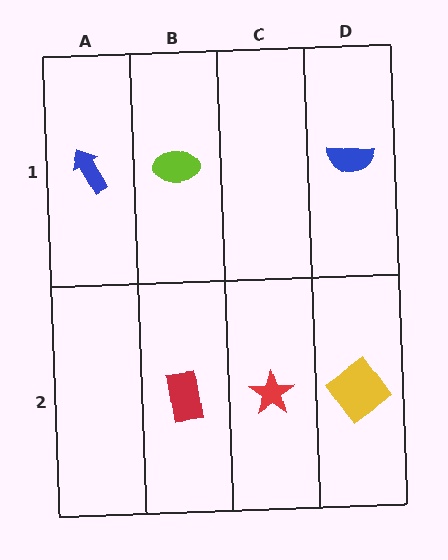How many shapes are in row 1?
3 shapes.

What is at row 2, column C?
A red star.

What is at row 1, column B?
A lime ellipse.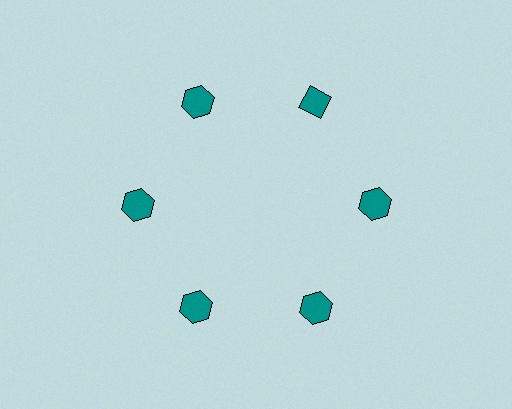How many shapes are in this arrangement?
There are 6 shapes arranged in a ring pattern.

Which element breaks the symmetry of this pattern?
The teal diamond at roughly the 1 o'clock position breaks the symmetry. All other shapes are teal hexagons.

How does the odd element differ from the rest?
It has a different shape: diamond instead of hexagon.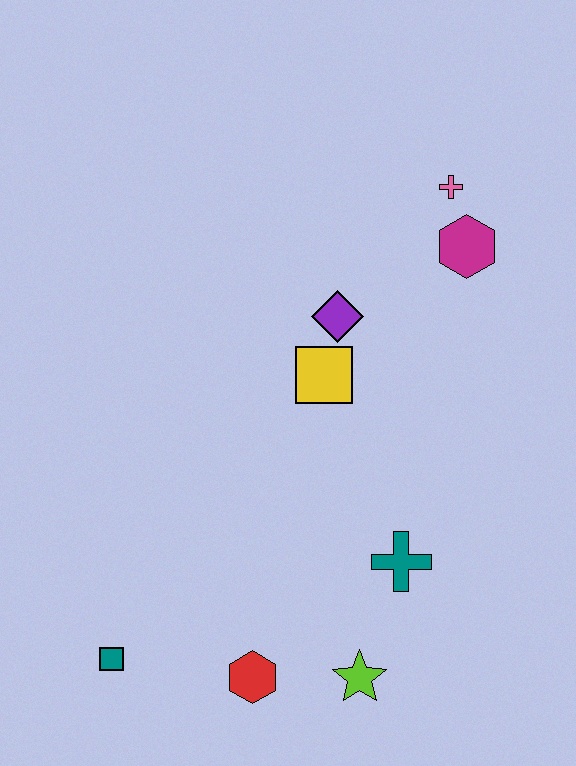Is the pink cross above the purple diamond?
Yes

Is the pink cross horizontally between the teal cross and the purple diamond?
No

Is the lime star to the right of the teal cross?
No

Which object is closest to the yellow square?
The purple diamond is closest to the yellow square.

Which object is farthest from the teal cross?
The pink cross is farthest from the teal cross.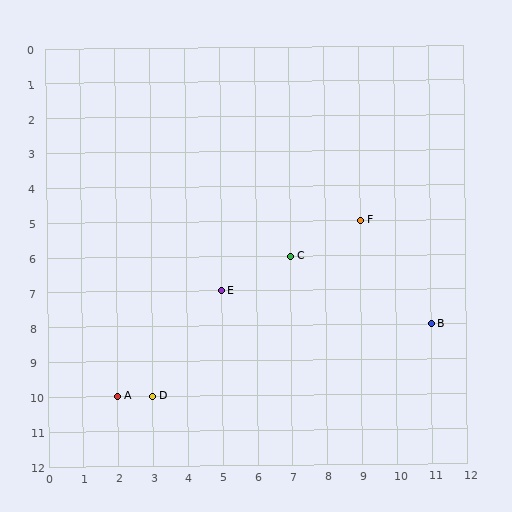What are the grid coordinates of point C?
Point C is at grid coordinates (7, 6).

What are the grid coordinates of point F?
Point F is at grid coordinates (9, 5).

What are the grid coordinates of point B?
Point B is at grid coordinates (11, 8).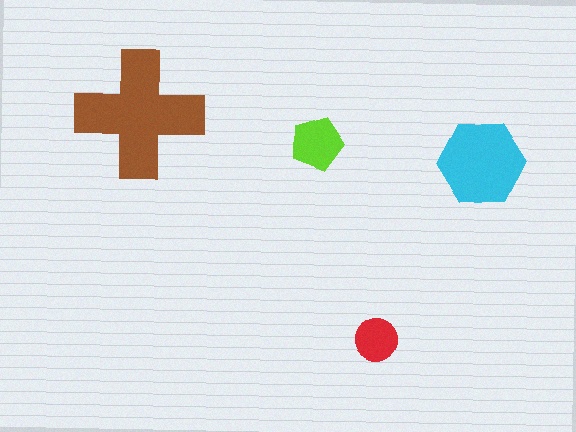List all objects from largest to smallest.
The brown cross, the cyan hexagon, the lime pentagon, the red circle.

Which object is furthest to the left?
The brown cross is leftmost.